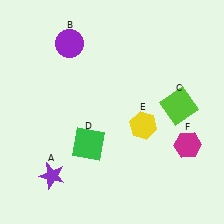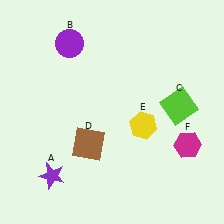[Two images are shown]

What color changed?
The square (D) changed from green in Image 1 to brown in Image 2.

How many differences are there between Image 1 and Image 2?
There is 1 difference between the two images.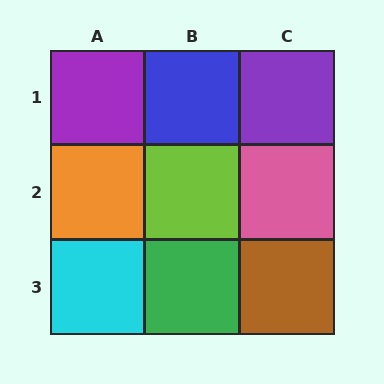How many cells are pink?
1 cell is pink.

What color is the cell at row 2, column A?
Orange.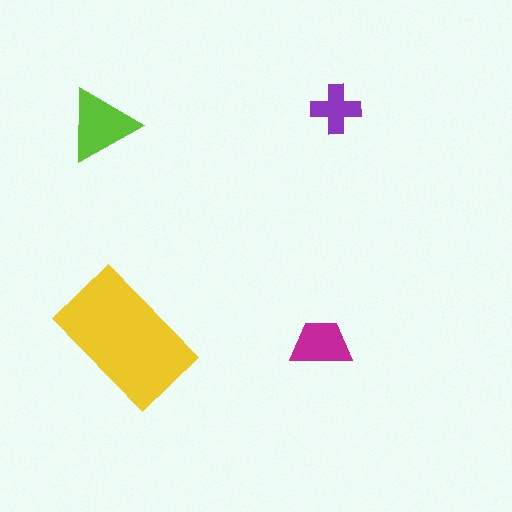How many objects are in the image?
There are 4 objects in the image.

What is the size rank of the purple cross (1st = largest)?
4th.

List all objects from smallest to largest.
The purple cross, the magenta trapezoid, the lime triangle, the yellow rectangle.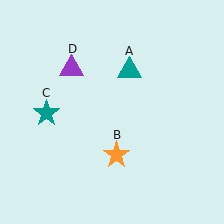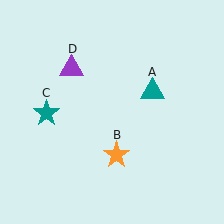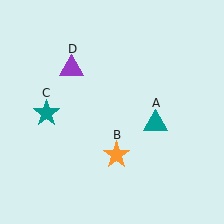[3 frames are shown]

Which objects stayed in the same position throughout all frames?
Orange star (object B) and teal star (object C) and purple triangle (object D) remained stationary.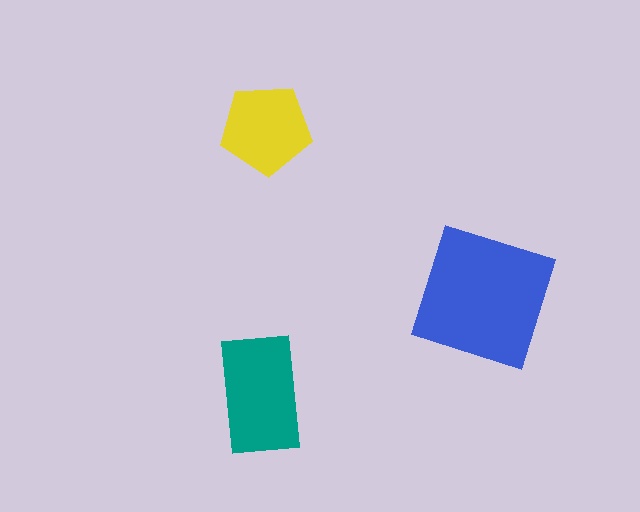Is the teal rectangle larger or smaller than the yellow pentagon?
Larger.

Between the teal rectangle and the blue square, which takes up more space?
The blue square.